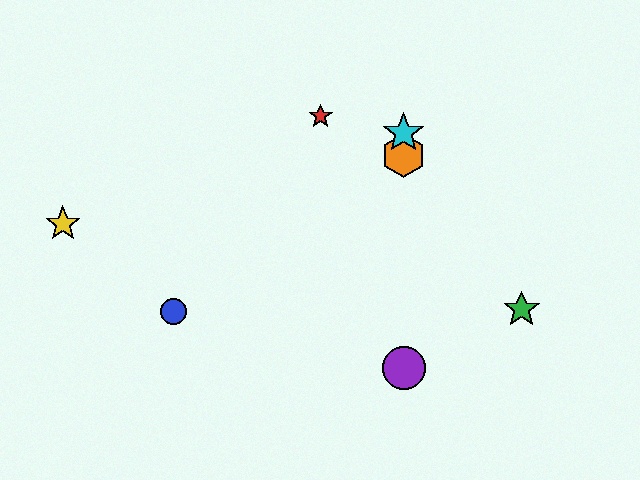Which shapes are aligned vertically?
The purple circle, the orange hexagon, the cyan star are aligned vertically.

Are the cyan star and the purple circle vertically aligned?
Yes, both are at x≈404.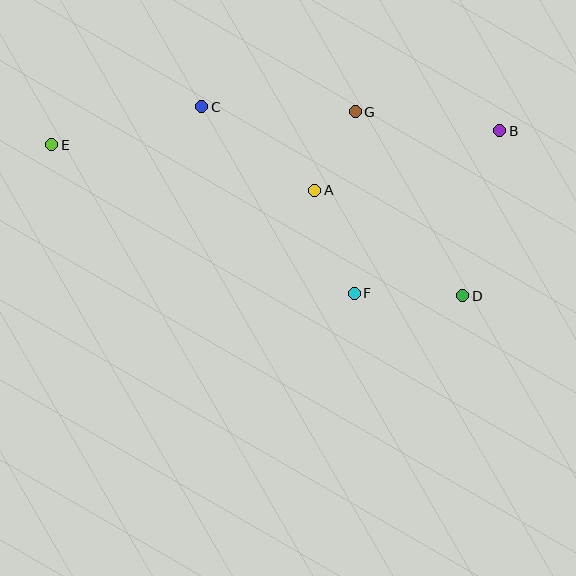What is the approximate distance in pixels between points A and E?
The distance between A and E is approximately 267 pixels.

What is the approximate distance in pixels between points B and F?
The distance between B and F is approximately 218 pixels.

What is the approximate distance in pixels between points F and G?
The distance between F and G is approximately 182 pixels.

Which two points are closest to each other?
Points A and G are closest to each other.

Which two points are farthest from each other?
Points B and E are farthest from each other.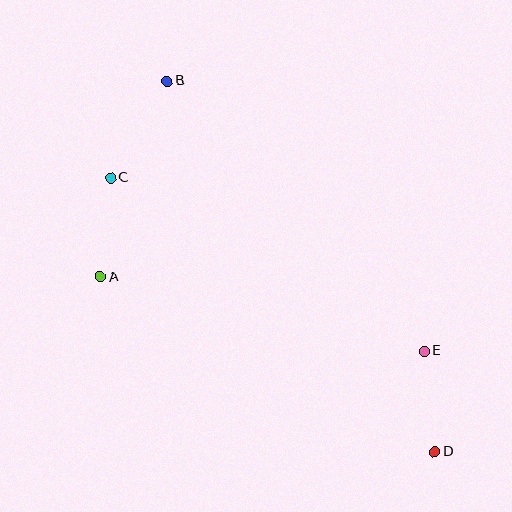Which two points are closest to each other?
Points A and C are closest to each other.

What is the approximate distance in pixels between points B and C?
The distance between B and C is approximately 112 pixels.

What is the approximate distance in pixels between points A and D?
The distance between A and D is approximately 378 pixels.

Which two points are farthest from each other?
Points B and D are farthest from each other.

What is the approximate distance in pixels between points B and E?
The distance between B and E is approximately 373 pixels.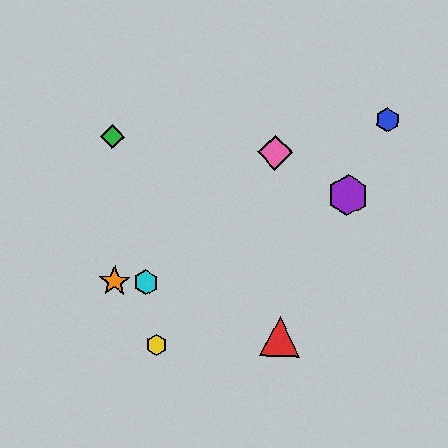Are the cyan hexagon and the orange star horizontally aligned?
Yes, both are at y≈282.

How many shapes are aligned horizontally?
2 shapes (the orange star, the cyan hexagon) are aligned horizontally.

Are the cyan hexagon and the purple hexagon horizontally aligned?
No, the cyan hexagon is at y≈282 and the purple hexagon is at y≈195.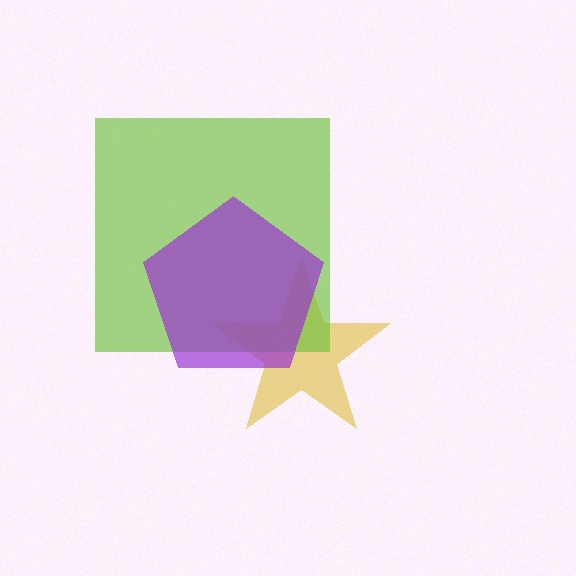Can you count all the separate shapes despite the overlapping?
Yes, there are 3 separate shapes.